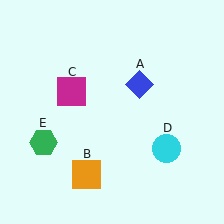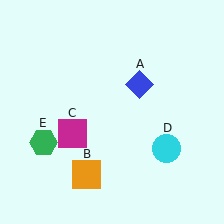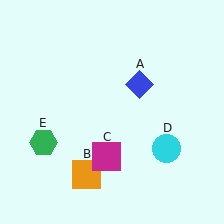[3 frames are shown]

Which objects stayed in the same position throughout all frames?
Blue diamond (object A) and orange square (object B) and cyan circle (object D) and green hexagon (object E) remained stationary.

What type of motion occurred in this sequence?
The magenta square (object C) rotated counterclockwise around the center of the scene.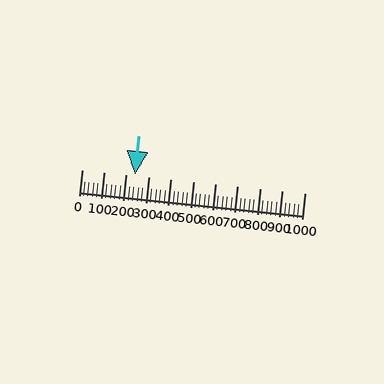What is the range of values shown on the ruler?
The ruler shows values from 0 to 1000.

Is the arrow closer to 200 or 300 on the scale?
The arrow is closer to 200.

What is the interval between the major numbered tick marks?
The major tick marks are spaced 100 units apart.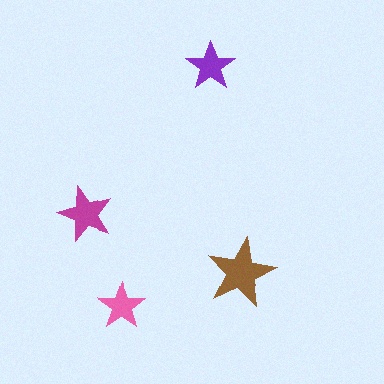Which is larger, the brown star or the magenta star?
The brown one.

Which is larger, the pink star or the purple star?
The purple one.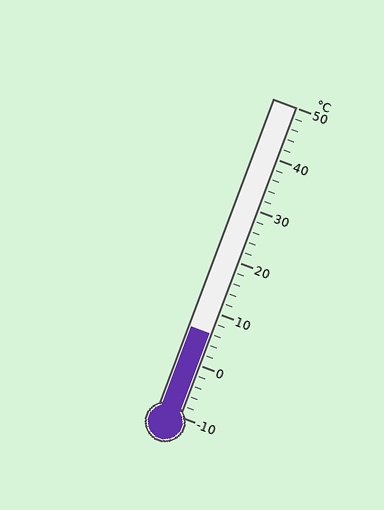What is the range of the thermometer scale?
The thermometer scale ranges from -10°C to 50°C.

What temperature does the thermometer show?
The thermometer shows approximately 6°C.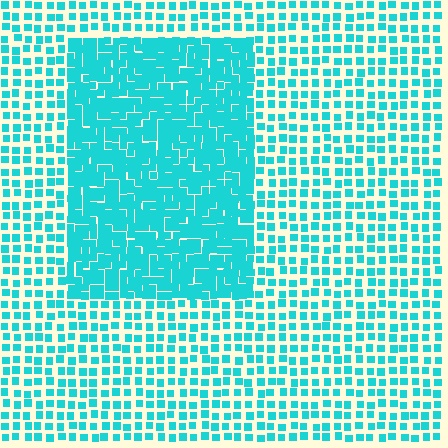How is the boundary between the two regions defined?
The boundary is defined by a change in element density (approximately 2.2x ratio). All elements are the same color, size, and shape.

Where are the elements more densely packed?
The elements are more densely packed inside the rectangle boundary.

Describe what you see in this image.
The image contains small cyan elements arranged at two different densities. A rectangle-shaped region is visible where the elements are more densely packed than the surrounding area.